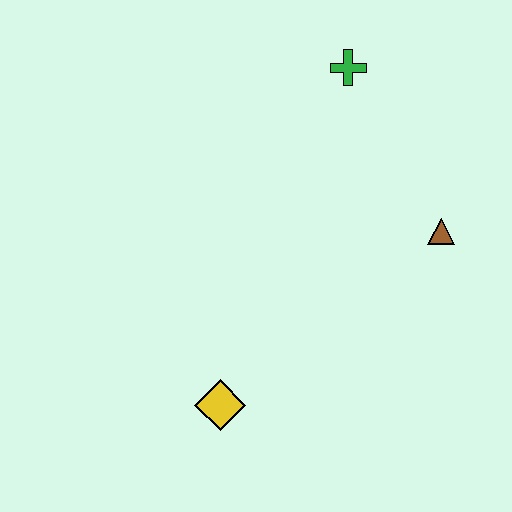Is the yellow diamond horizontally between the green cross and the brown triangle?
No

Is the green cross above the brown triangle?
Yes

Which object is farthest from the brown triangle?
The yellow diamond is farthest from the brown triangle.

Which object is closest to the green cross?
The brown triangle is closest to the green cross.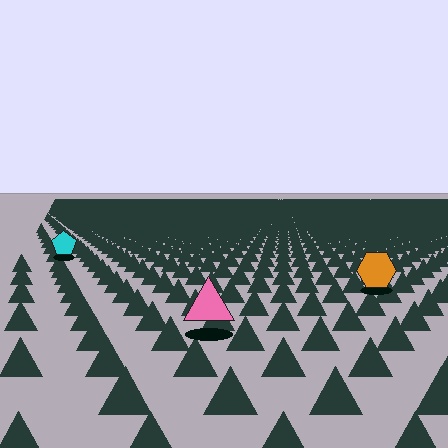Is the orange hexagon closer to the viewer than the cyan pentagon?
Yes. The orange hexagon is closer — you can tell from the texture gradient: the ground texture is coarser near it.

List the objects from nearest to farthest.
From nearest to farthest: the pink triangle, the orange hexagon, the cyan pentagon.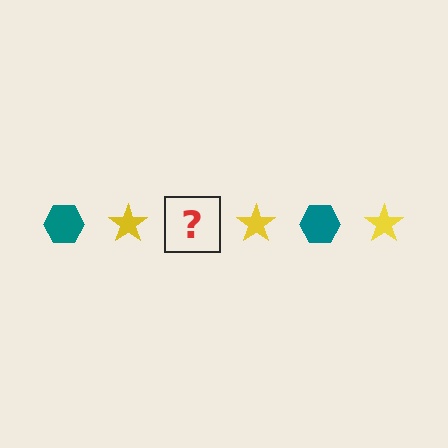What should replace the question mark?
The question mark should be replaced with a teal hexagon.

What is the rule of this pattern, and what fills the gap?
The rule is that the pattern alternates between teal hexagon and yellow star. The gap should be filled with a teal hexagon.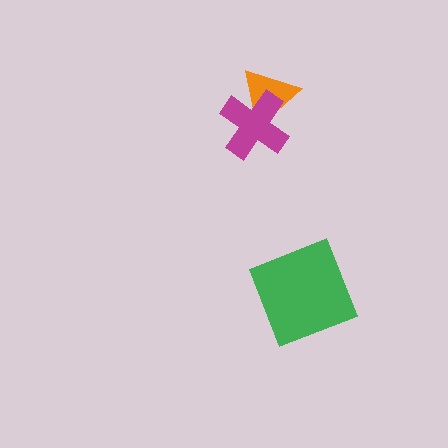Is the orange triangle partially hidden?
Yes, it is partially covered by another shape.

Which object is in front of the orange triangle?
The magenta cross is in front of the orange triangle.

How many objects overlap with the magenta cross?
1 object overlaps with the magenta cross.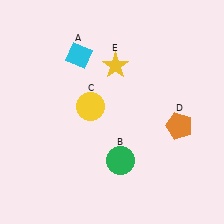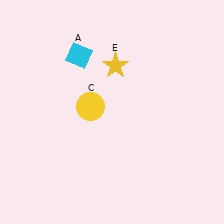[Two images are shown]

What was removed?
The green circle (B), the orange pentagon (D) were removed in Image 2.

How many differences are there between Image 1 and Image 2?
There are 2 differences between the two images.